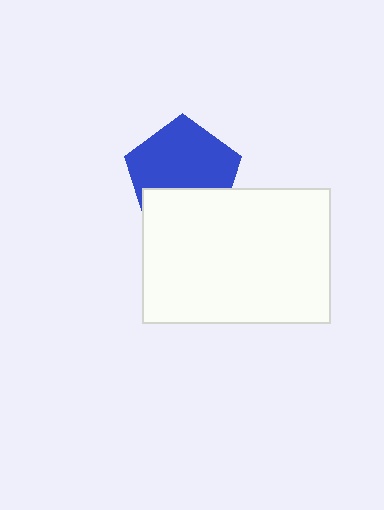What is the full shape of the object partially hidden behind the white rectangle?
The partially hidden object is a blue pentagon.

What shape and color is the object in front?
The object in front is a white rectangle.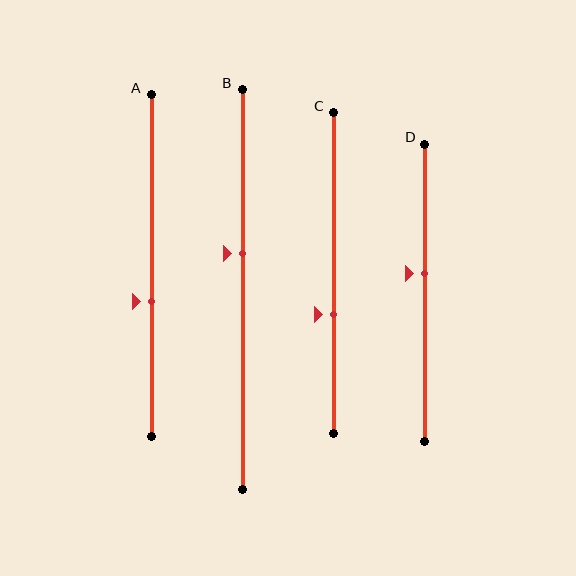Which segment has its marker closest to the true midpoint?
Segment D has its marker closest to the true midpoint.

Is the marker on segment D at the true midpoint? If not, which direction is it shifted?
No, the marker on segment D is shifted upward by about 6% of the segment length.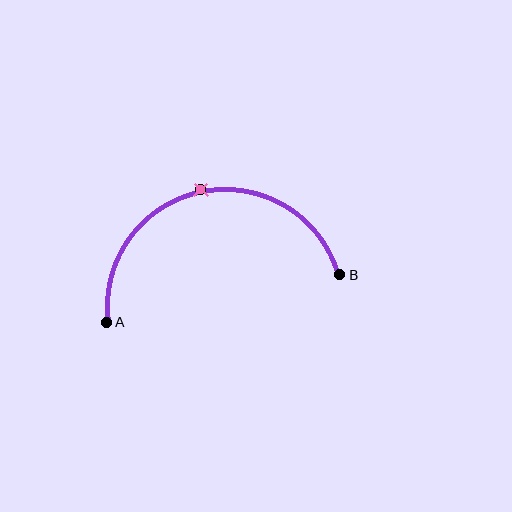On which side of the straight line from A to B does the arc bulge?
The arc bulges above the straight line connecting A and B.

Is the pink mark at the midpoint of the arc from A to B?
Yes. The pink mark lies on the arc at equal arc-length from both A and B — it is the arc midpoint.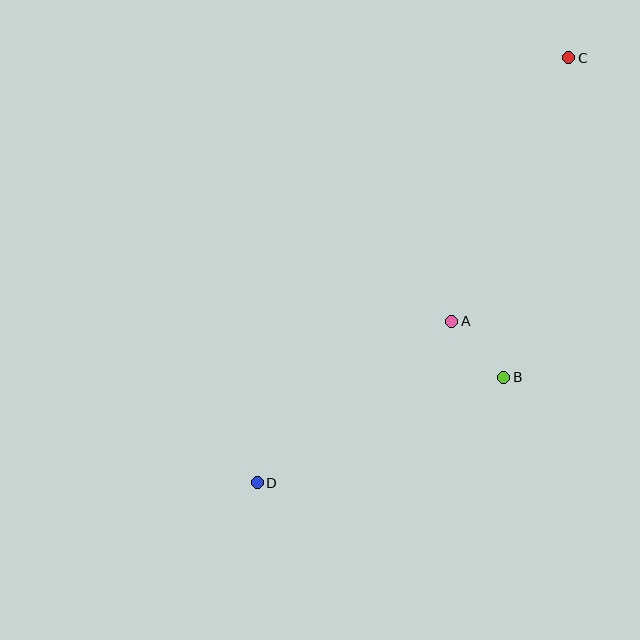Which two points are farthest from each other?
Points C and D are farthest from each other.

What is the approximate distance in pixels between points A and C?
The distance between A and C is approximately 288 pixels.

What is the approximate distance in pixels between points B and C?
The distance between B and C is approximately 326 pixels.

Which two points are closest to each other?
Points A and B are closest to each other.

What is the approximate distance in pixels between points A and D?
The distance between A and D is approximately 253 pixels.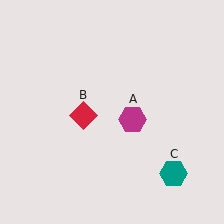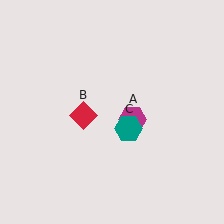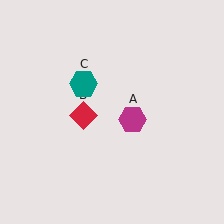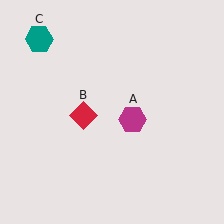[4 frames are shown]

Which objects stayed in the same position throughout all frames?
Magenta hexagon (object A) and red diamond (object B) remained stationary.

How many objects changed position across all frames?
1 object changed position: teal hexagon (object C).